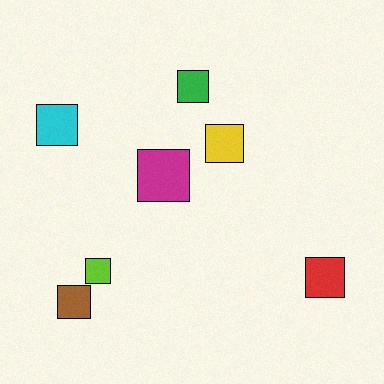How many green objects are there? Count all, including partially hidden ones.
There is 1 green object.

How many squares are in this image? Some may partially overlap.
There are 7 squares.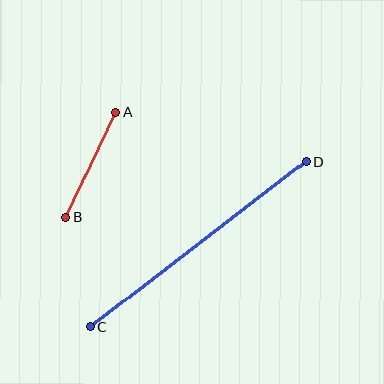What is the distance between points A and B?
The distance is approximately 117 pixels.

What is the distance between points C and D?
The distance is approximately 272 pixels.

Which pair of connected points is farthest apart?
Points C and D are farthest apart.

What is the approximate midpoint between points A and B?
The midpoint is at approximately (91, 165) pixels.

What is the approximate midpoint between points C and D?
The midpoint is at approximately (199, 244) pixels.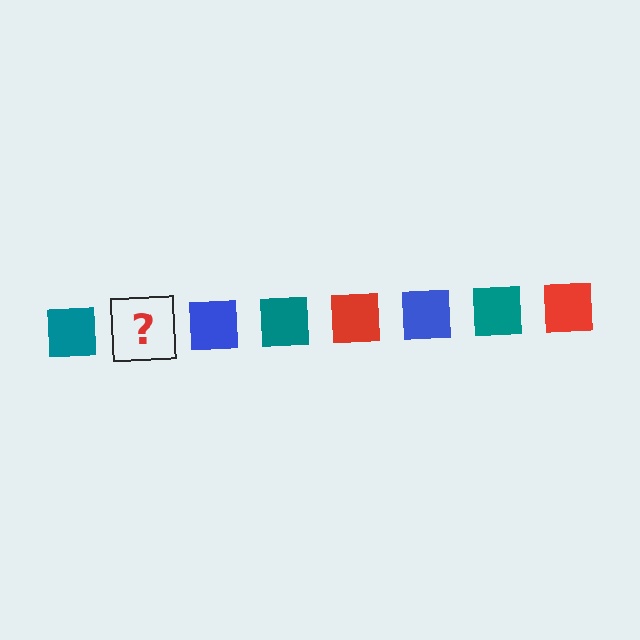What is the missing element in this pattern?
The missing element is a red square.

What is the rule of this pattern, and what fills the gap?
The rule is that the pattern cycles through teal, red, blue squares. The gap should be filled with a red square.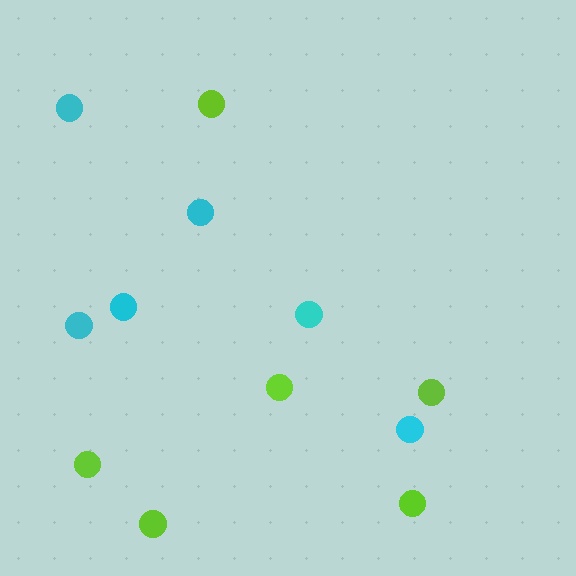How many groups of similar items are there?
There are 2 groups: one group of lime circles (6) and one group of cyan circles (6).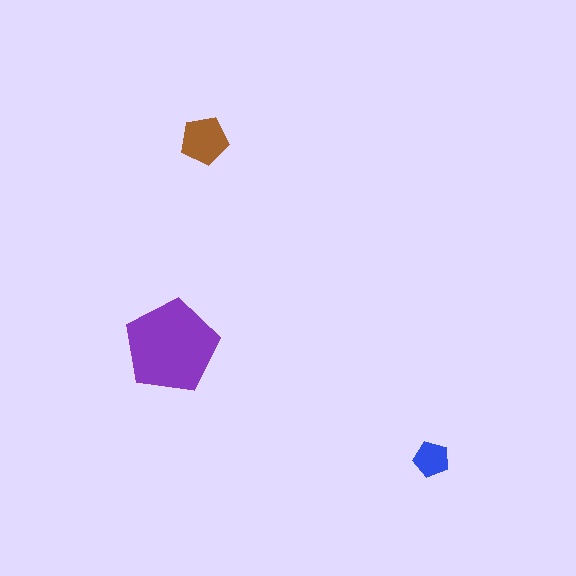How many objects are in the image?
There are 3 objects in the image.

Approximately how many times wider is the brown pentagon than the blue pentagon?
About 1.5 times wider.